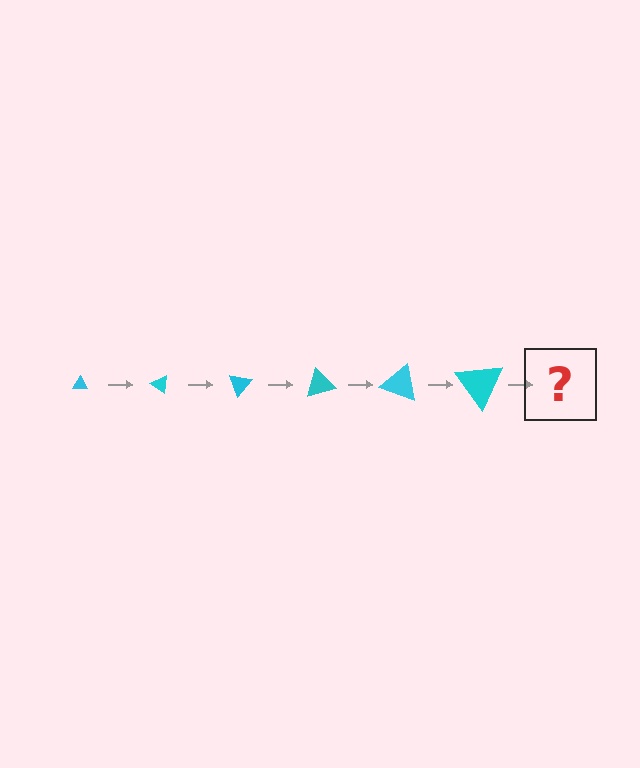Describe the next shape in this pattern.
It should be a triangle, larger than the previous one and rotated 210 degrees from the start.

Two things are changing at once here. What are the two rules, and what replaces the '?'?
The two rules are that the triangle grows larger each step and it rotates 35 degrees each step. The '?' should be a triangle, larger than the previous one and rotated 210 degrees from the start.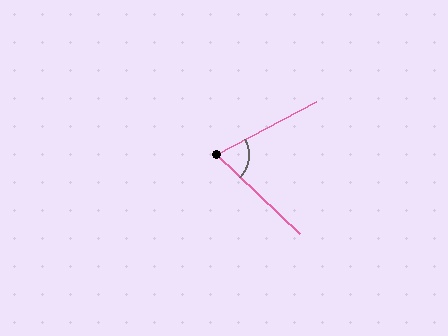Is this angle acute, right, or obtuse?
It is acute.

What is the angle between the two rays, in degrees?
Approximately 71 degrees.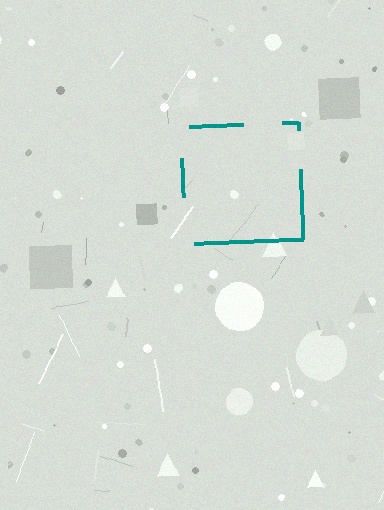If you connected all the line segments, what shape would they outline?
They would outline a square.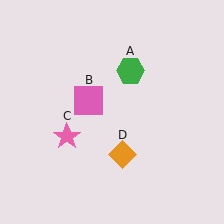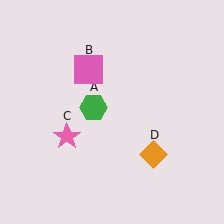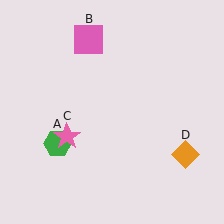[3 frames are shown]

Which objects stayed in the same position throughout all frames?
Pink star (object C) remained stationary.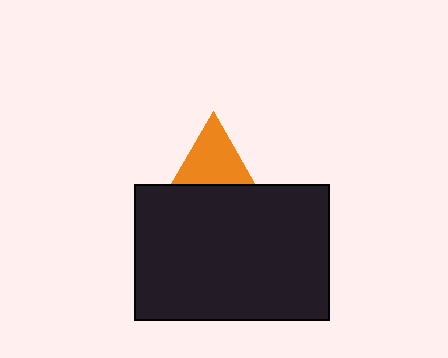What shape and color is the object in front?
The object in front is a black rectangle.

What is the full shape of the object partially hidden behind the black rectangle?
The partially hidden object is an orange triangle.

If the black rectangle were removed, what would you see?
You would see the complete orange triangle.